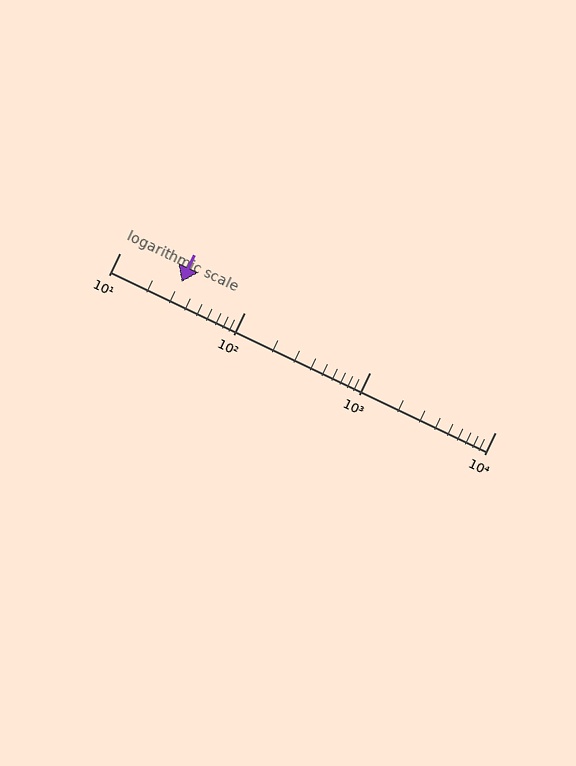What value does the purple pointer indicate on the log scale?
The pointer indicates approximately 31.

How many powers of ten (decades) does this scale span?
The scale spans 3 decades, from 10 to 10000.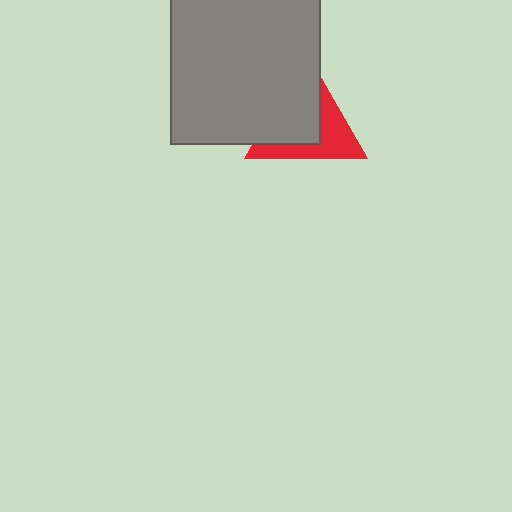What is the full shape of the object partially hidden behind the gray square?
The partially hidden object is a red triangle.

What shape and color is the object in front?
The object in front is a gray square.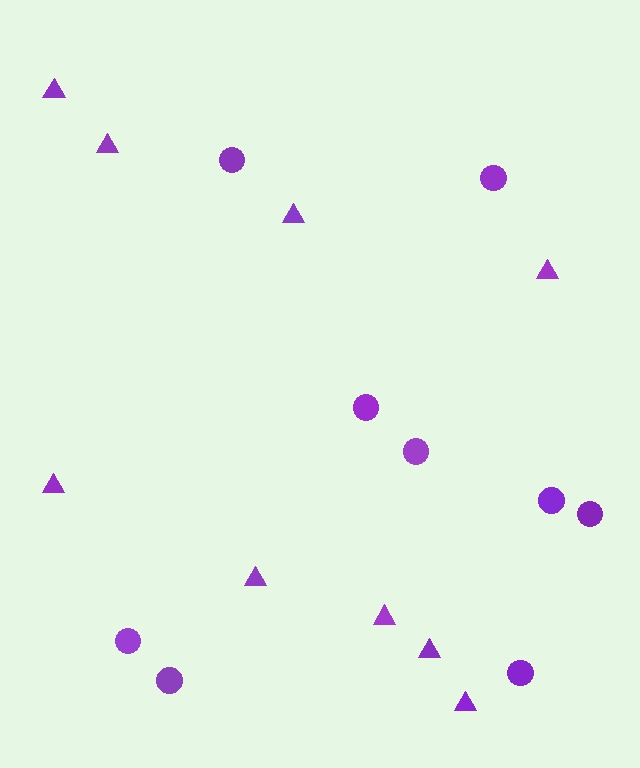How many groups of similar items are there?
There are 2 groups: one group of triangles (9) and one group of circles (9).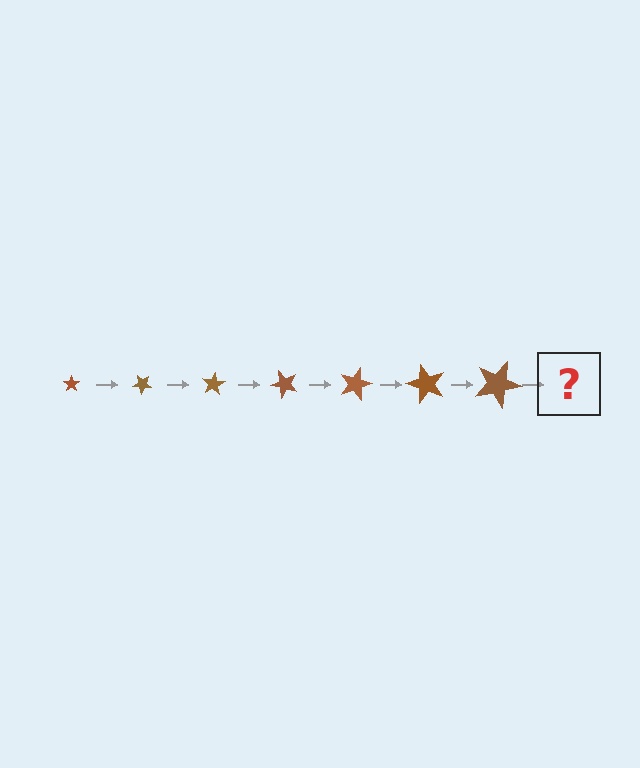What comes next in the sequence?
The next element should be a star, larger than the previous one and rotated 280 degrees from the start.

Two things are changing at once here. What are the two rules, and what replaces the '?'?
The two rules are that the star grows larger each step and it rotates 40 degrees each step. The '?' should be a star, larger than the previous one and rotated 280 degrees from the start.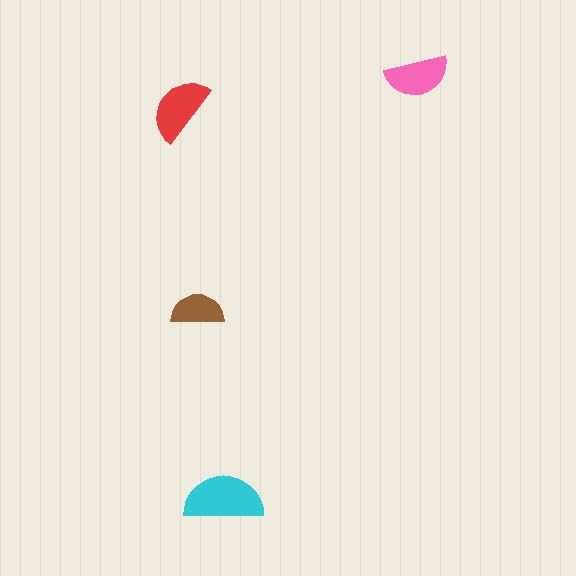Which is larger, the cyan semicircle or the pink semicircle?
The cyan one.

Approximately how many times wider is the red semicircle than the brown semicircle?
About 1.5 times wider.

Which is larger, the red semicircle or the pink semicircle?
The red one.